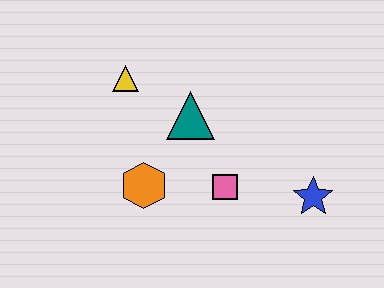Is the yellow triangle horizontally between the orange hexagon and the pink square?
No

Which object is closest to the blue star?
The pink square is closest to the blue star.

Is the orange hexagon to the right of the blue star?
No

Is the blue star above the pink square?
No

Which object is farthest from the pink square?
The yellow triangle is farthest from the pink square.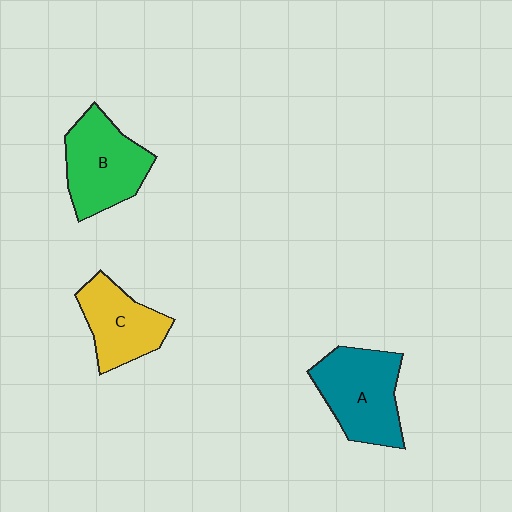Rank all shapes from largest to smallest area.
From largest to smallest: A (teal), B (green), C (yellow).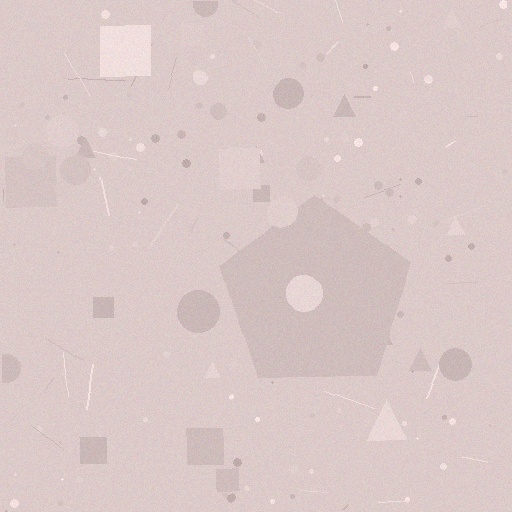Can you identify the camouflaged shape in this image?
The camouflaged shape is a pentagon.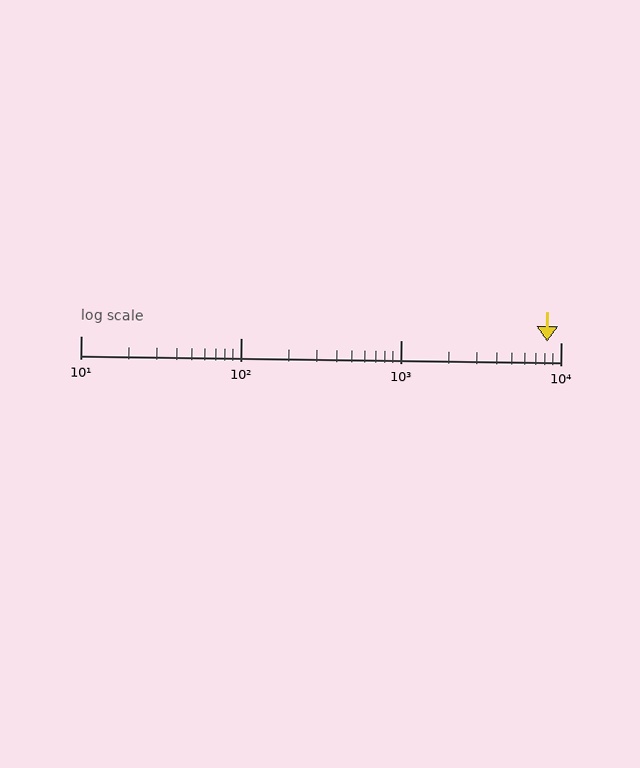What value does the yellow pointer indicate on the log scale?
The pointer indicates approximately 8200.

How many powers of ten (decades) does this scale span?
The scale spans 3 decades, from 10 to 10000.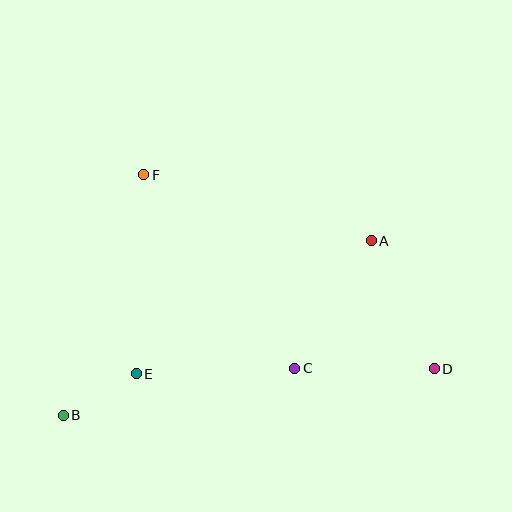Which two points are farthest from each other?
Points B and D are farthest from each other.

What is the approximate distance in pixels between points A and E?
The distance between A and E is approximately 270 pixels.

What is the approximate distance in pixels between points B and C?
The distance between B and C is approximately 236 pixels.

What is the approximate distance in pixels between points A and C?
The distance between A and C is approximately 149 pixels.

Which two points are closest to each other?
Points B and E are closest to each other.